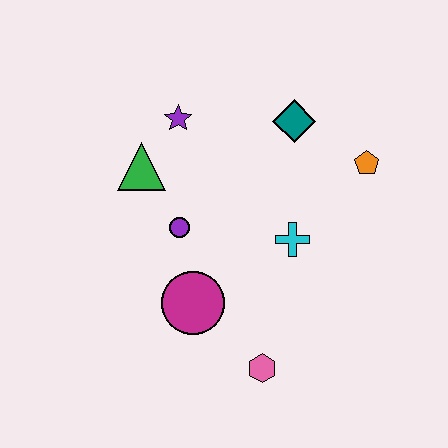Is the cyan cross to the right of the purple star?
Yes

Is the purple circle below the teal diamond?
Yes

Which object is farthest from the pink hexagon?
The purple star is farthest from the pink hexagon.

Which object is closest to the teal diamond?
The orange pentagon is closest to the teal diamond.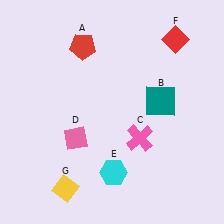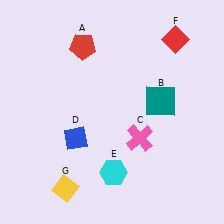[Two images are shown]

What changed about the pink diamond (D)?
In Image 1, D is pink. In Image 2, it changed to blue.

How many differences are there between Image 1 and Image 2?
There is 1 difference between the two images.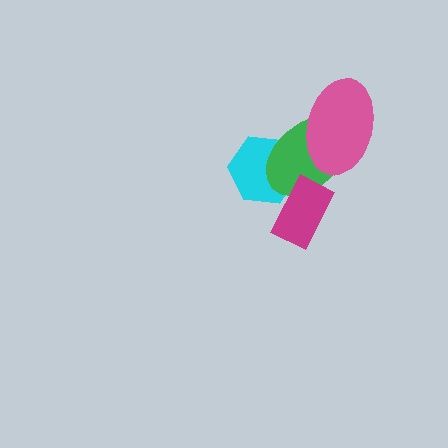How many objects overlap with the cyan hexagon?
2 objects overlap with the cyan hexagon.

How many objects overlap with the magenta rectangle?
2 objects overlap with the magenta rectangle.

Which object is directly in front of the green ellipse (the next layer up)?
The magenta rectangle is directly in front of the green ellipse.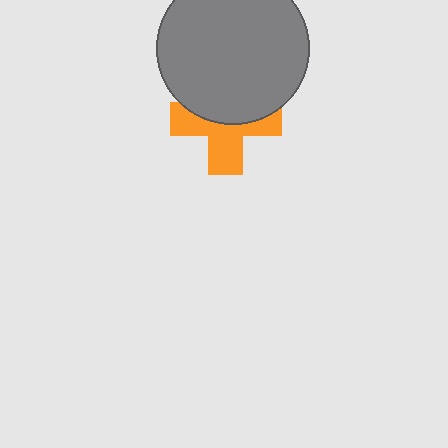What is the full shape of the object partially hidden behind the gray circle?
The partially hidden object is an orange cross.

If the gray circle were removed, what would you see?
You would see the complete orange cross.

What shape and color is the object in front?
The object in front is a gray circle.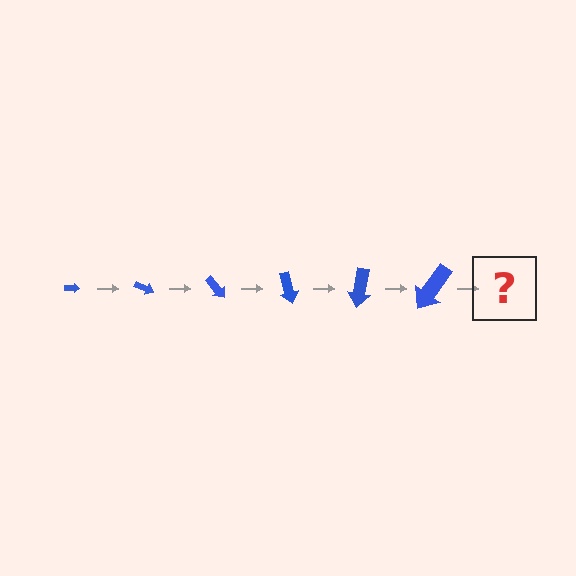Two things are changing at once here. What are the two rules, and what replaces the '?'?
The two rules are that the arrow grows larger each step and it rotates 25 degrees each step. The '?' should be an arrow, larger than the previous one and rotated 150 degrees from the start.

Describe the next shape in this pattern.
It should be an arrow, larger than the previous one and rotated 150 degrees from the start.